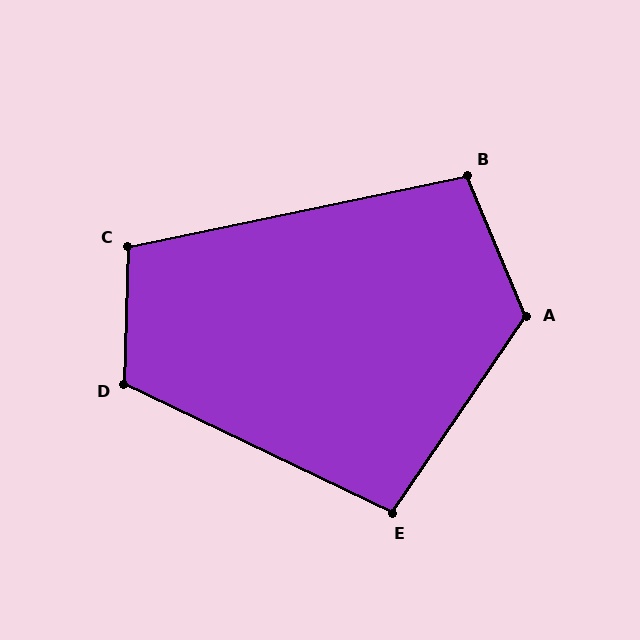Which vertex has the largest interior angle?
A, at approximately 123 degrees.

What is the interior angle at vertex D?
Approximately 114 degrees (obtuse).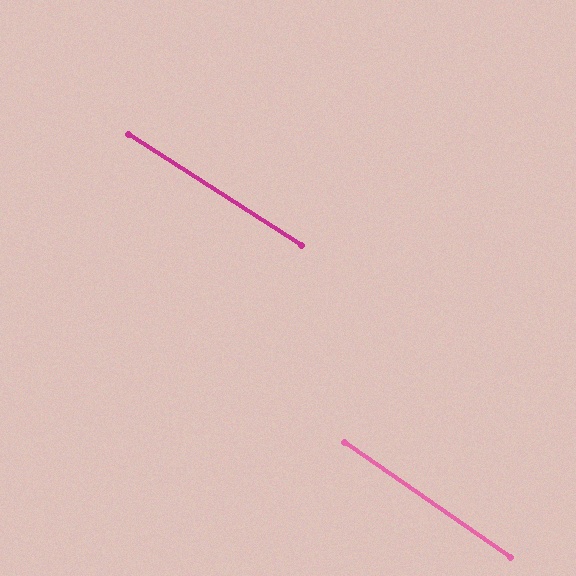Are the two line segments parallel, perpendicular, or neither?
Parallel — their directions differ by only 1.9°.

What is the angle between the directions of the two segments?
Approximately 2 degrees.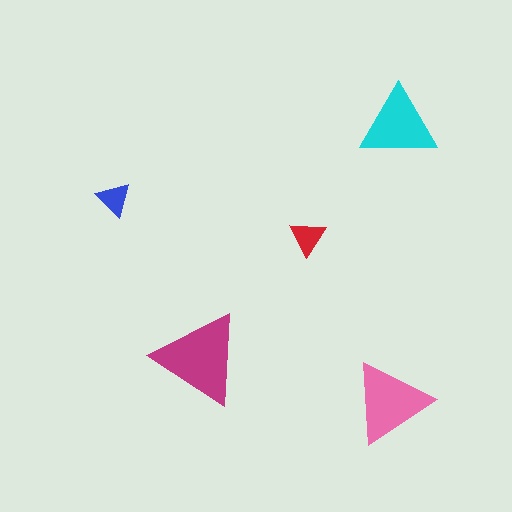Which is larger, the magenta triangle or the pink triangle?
The magenta one.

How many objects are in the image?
There are 5 objects in the image.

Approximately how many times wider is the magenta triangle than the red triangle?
About 2.5 times wider.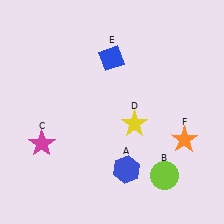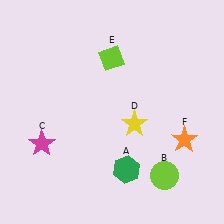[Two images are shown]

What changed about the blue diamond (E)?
In Image 1, E is blue. In Image 2, it changed to lime.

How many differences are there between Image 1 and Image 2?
There are 2 differences between the two images.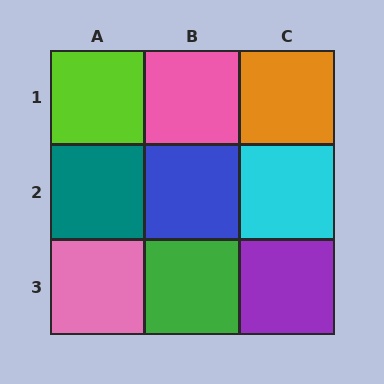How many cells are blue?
1 cell is blue.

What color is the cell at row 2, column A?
Teal.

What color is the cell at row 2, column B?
Blue.